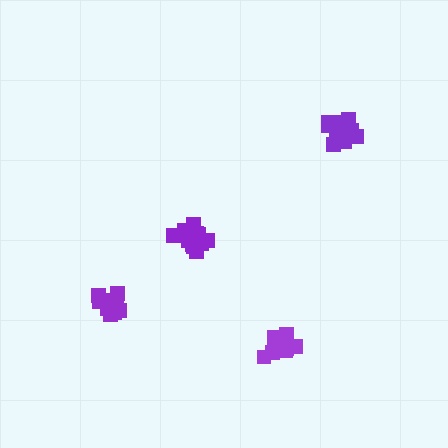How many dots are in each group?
Group 1: 11 dots, Group 2: 14 dots, Group 3: 13 dots, Group 4: 9 dots (47 total).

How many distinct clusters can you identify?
There are 4 distinct clusters.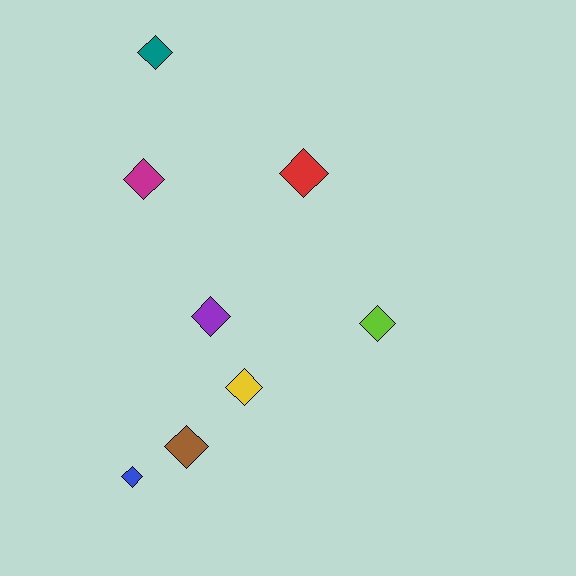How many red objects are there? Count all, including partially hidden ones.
There is 1 red object.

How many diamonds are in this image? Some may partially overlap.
There are 8 diamonds.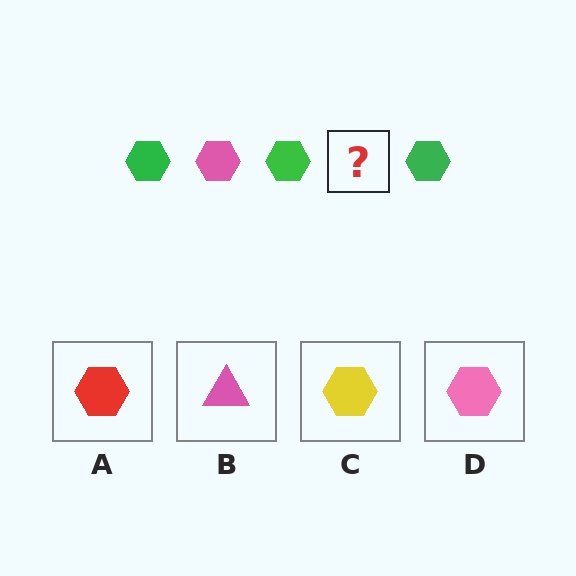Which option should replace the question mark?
Option D.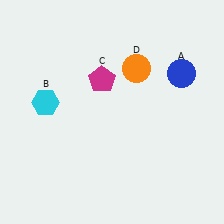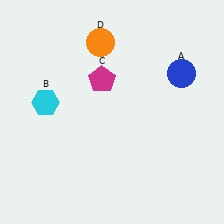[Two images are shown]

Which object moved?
The orange circle (D) moved left.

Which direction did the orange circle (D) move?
The orange circle (D) moved left.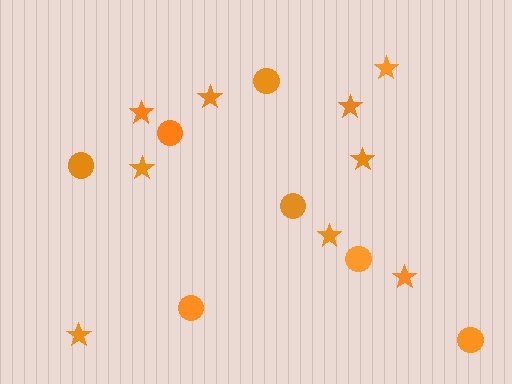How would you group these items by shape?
There are 2 groups: one group of circles (7) and one group of stars (9).